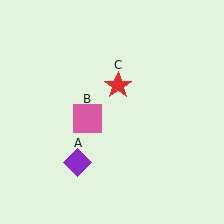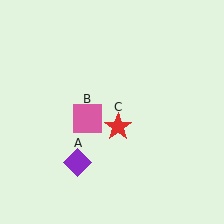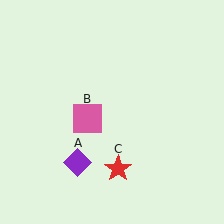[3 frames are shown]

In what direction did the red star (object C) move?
The red star (object C) moved down.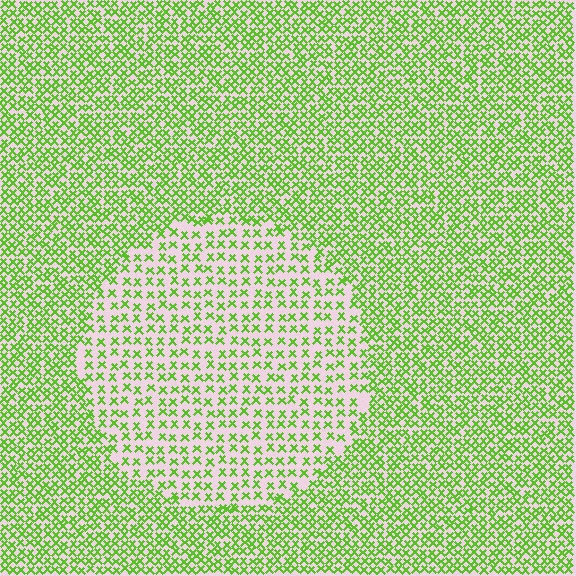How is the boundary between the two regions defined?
The boundary is defined by a change in element density (approximately 2.0x ratio). All elements are the same color, size, and shape.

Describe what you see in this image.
The image contains small lime elements arranged at two different densities. A circle-shaped region is visible where the elements are less densely packed than the surrounding area.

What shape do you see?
I see a circle.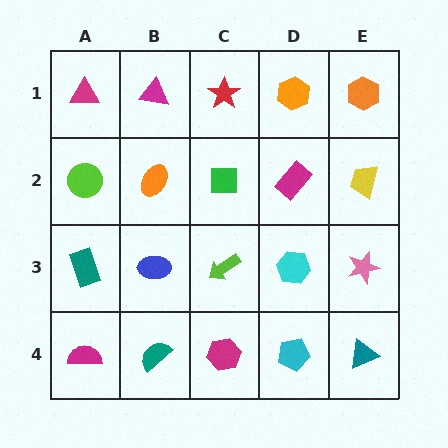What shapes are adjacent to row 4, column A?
A teal rectangle (row 3, column A), a teal semicircle (row 4, column B).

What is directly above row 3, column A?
A lime circle.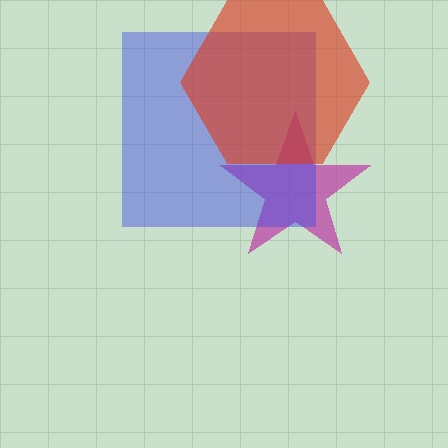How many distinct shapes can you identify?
There are 3 distinct shapes: a magenta star, a blue square, a red hexagon.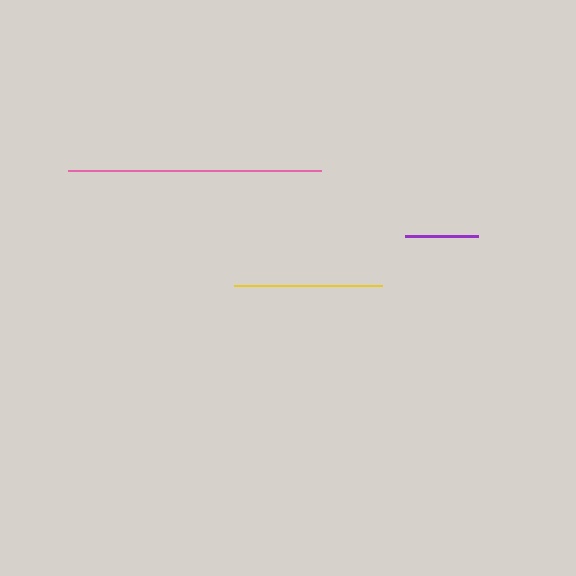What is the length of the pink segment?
The pink segment is approximately 253 pixels long.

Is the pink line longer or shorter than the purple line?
The pink line is longer than the purple line.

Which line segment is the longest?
The pink line is the longest at approximately 253 pixels.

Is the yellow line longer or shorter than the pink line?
The pink line is longer than the yellow line.